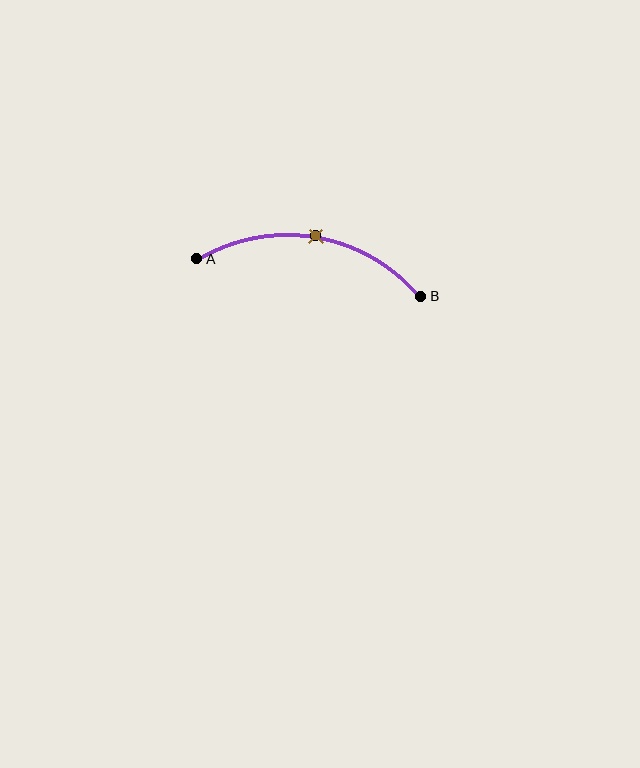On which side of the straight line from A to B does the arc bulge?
The arc bulges above the straight line connecting A and B.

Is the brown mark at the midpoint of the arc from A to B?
Yes. The brown mark lies on the arc at equal arc-length from both A and B — it is the arc midpoint.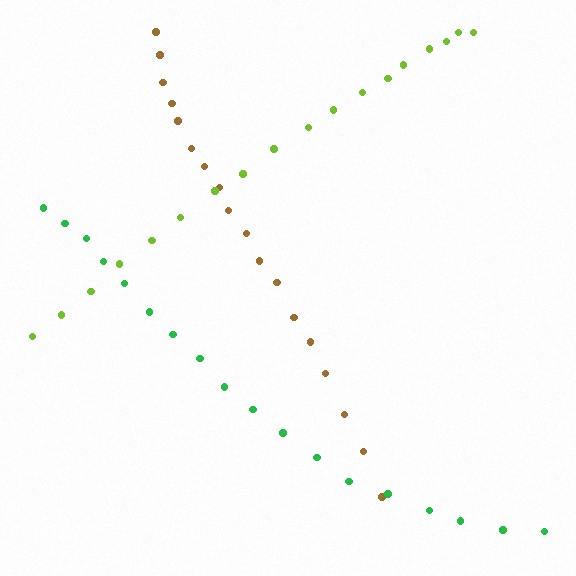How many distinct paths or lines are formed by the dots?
There are 3 distinct paths.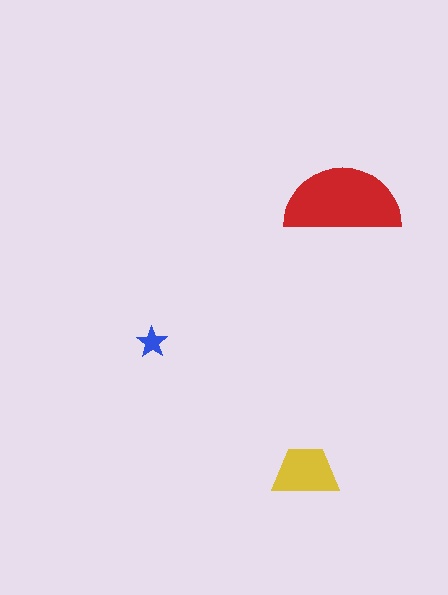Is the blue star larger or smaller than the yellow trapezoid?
Smaller.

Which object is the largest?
The red semicircle.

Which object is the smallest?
The blue star.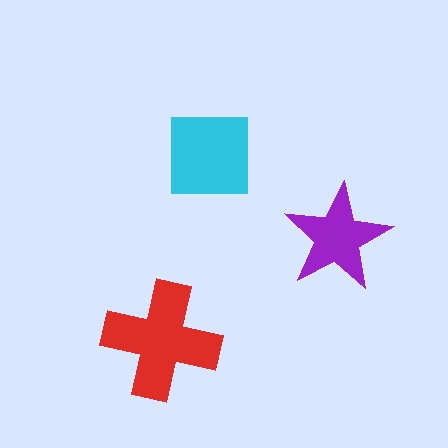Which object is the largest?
The red cross.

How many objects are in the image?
There are 3 objects in the image.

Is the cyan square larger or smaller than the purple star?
Larger.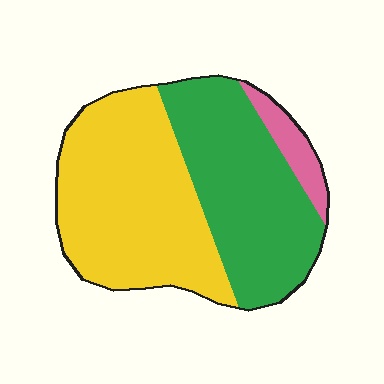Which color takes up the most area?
Yellow, at roughly 50%.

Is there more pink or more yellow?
Yellow.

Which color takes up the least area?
Pink, at roughly 5%.